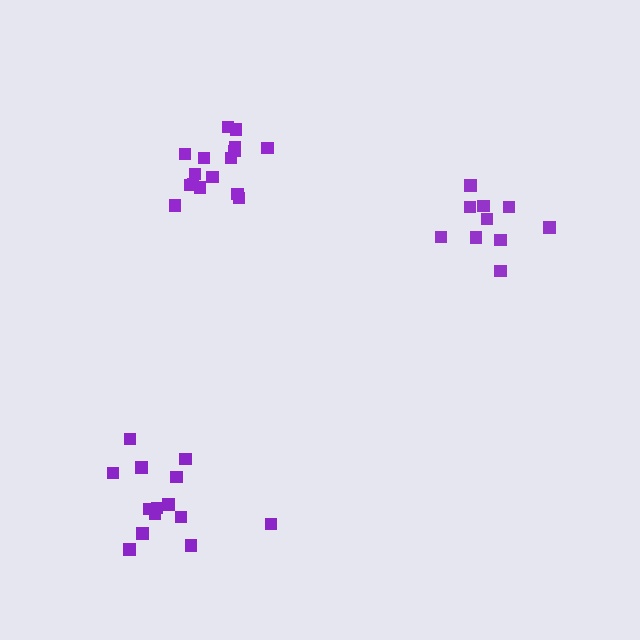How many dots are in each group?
Group 1: 16 dots, Group 2: 14 dots, Group 3: 10 dots (40 total).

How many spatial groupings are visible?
There are 3 spatial groupings.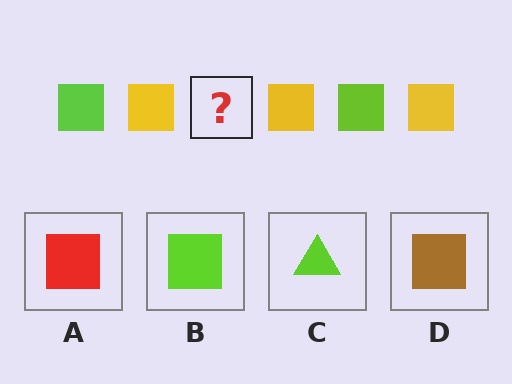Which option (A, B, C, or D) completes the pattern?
B.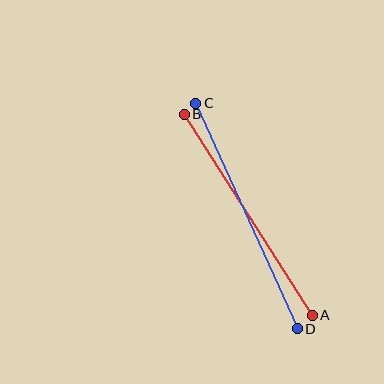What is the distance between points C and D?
The distance is approximately 247 pixels.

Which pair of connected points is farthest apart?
Points C and D are farthest apart.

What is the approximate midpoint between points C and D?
The midpoint is at approximately (247, 216) pixels.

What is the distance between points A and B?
The distance is approximately 238 pixels.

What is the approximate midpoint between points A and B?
The midpoint is at approximately (248, 215) pixels.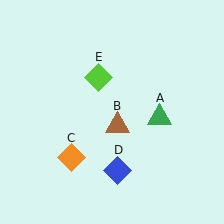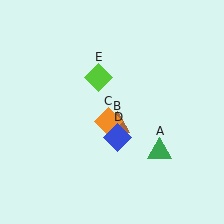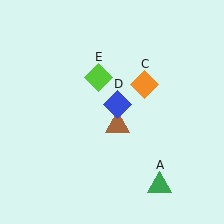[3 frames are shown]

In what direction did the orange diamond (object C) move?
The orange diamond (object C) moved up and to the right.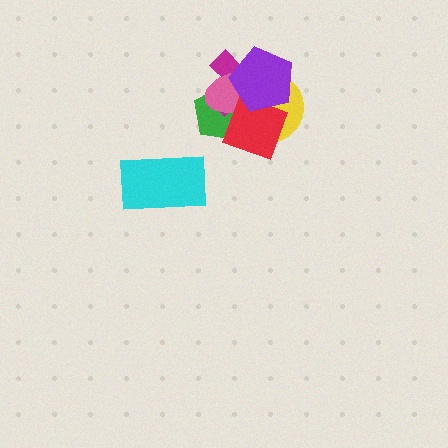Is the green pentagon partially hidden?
Yes, it is partially covered by another shape.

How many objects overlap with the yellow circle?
5 objects overlap with the yellow circle.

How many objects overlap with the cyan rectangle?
0 objects overlap with the cyan rectangle.